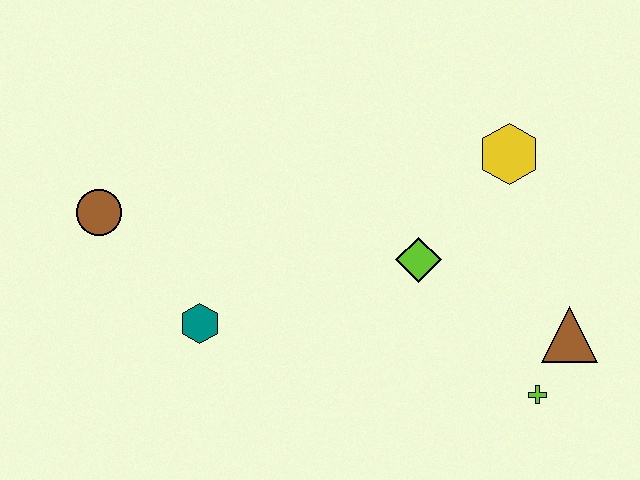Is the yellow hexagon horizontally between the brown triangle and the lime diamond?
Yes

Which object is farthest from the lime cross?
The brown circle is farthest from the lime cross.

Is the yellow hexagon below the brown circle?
No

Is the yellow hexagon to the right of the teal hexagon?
Yes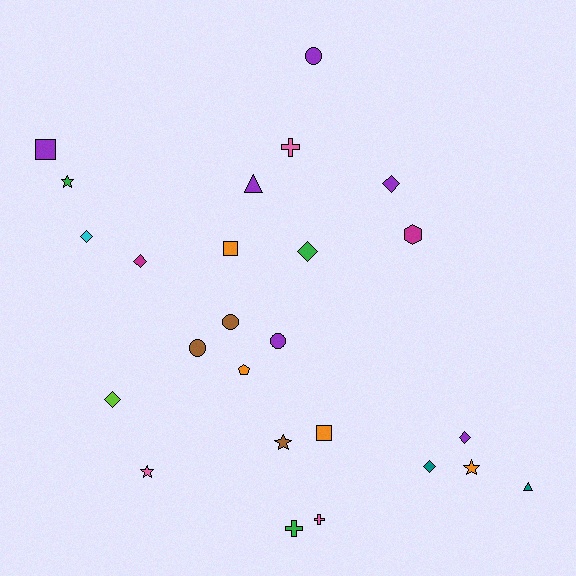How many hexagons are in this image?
There is 1 hexagon.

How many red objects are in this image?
There are no red objects.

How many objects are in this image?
There are 25 objects.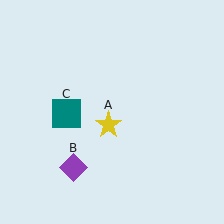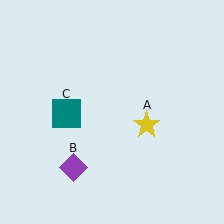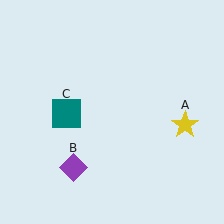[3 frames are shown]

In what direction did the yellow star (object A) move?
The yellow star (object A) moved right.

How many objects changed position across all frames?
1 object changed position: yellow star (object A).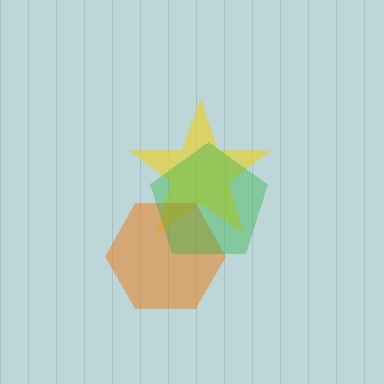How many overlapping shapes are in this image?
There are 3 overlapping shapes in the image.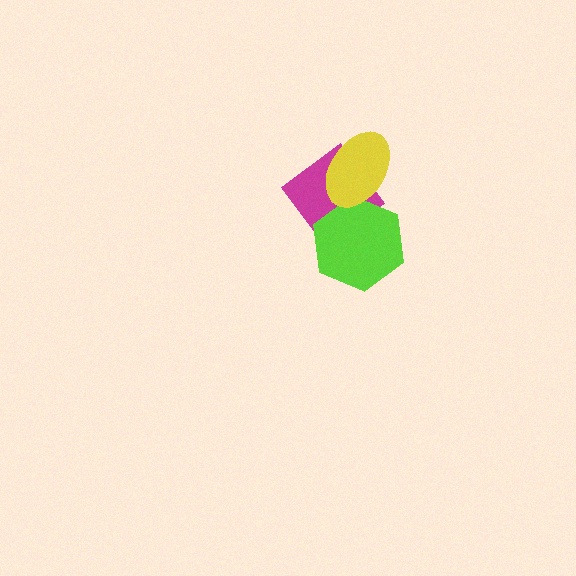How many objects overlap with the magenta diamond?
2 objects overlap with the magenta diamond.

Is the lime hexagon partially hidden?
Yes, it is partially covered by another shape.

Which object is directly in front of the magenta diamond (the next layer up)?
The lime hexagon is directly in front of the magenta diamond.